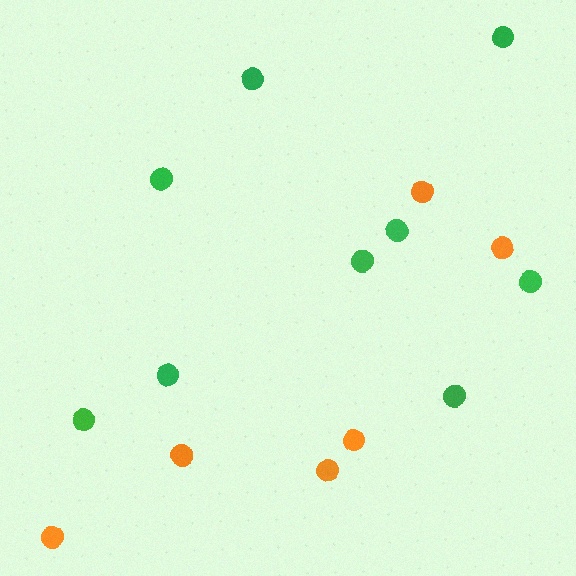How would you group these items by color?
There are 2 groups: one group of green circles (9) and one group of orange circles (6).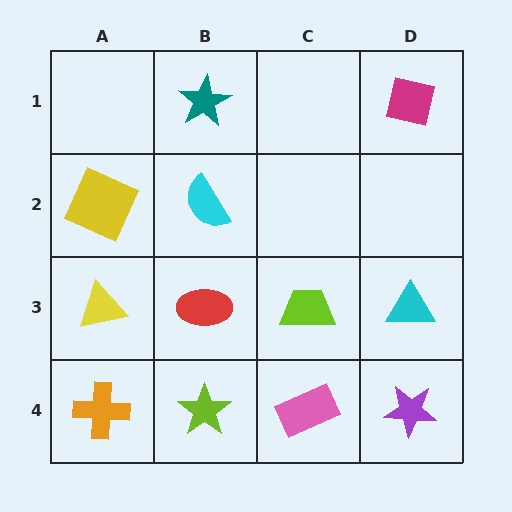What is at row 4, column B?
A lime star.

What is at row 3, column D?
A cyan triangle.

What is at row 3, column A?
A yellow triangle.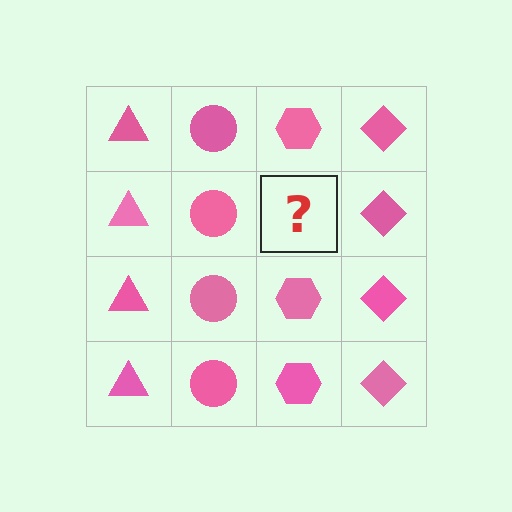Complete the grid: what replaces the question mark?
The question mark should be replaced with a pink hexagon.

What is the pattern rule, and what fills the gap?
The rule is that each column has a consistent shape. The gap should be filled with a pink hexagon.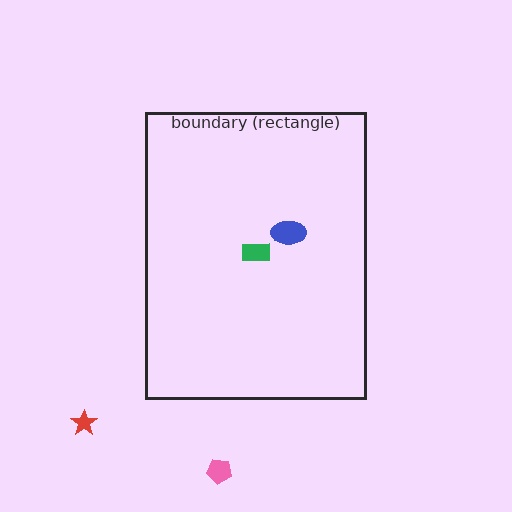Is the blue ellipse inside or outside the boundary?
Inside.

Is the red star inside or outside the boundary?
Outside.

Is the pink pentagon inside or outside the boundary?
Outside.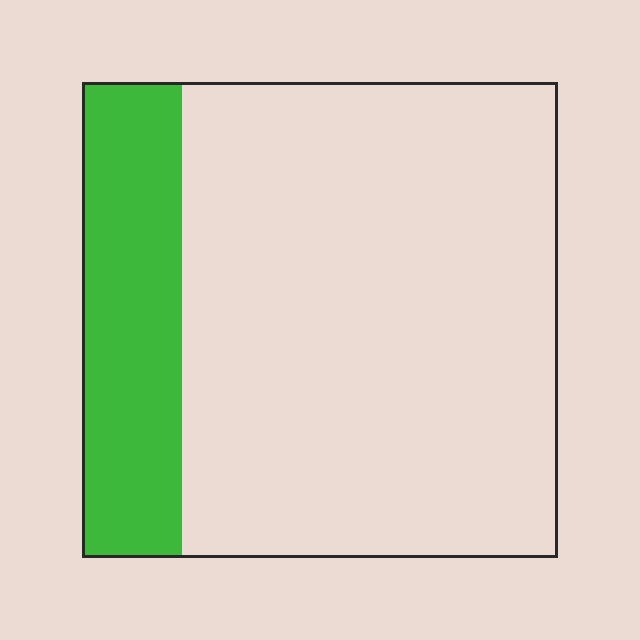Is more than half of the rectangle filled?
No.